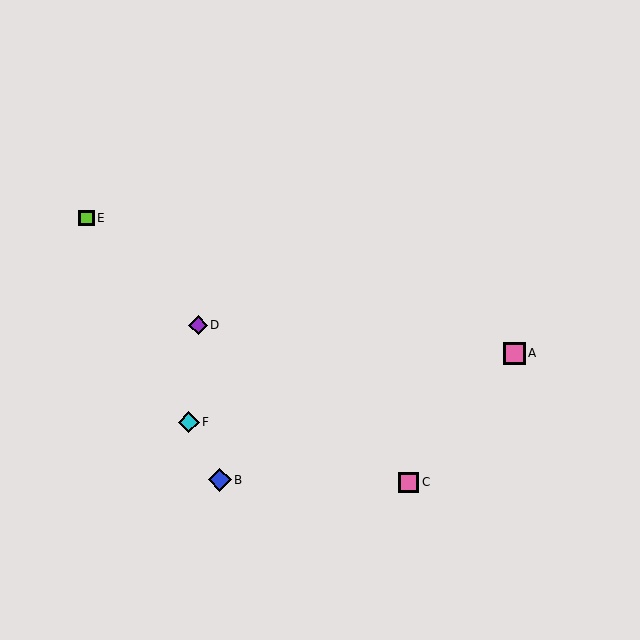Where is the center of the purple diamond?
The center of the purple diamond is at (198, 325).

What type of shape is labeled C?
Shape C is a pink square.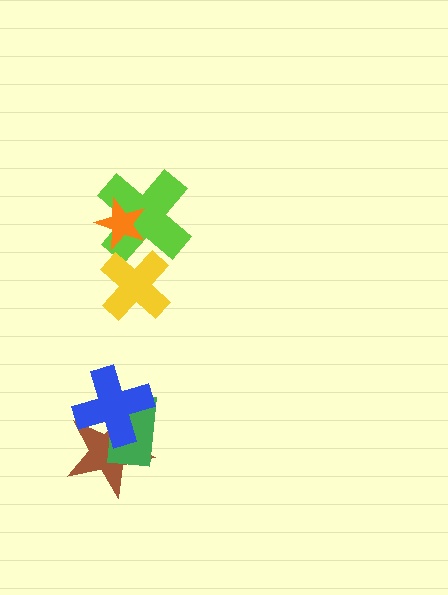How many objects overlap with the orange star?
1 object overlaps with the orange star.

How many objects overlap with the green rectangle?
2 objects overlap with the green rectangle.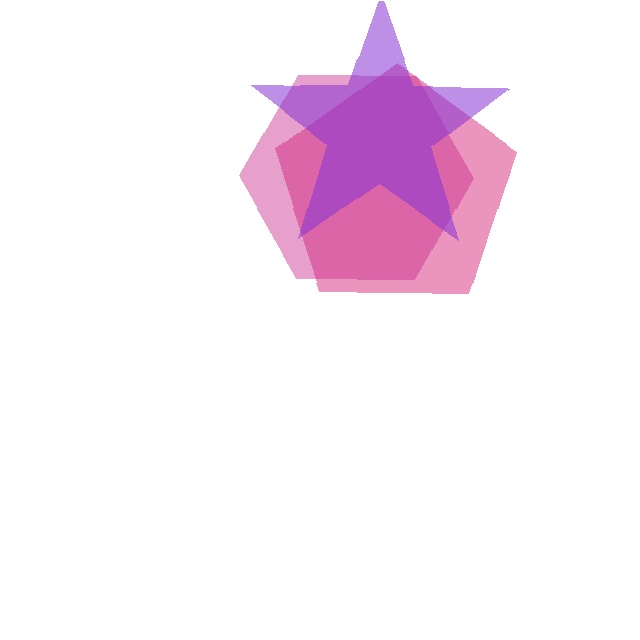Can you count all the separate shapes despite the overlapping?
Yes, there are 3 separate shapes.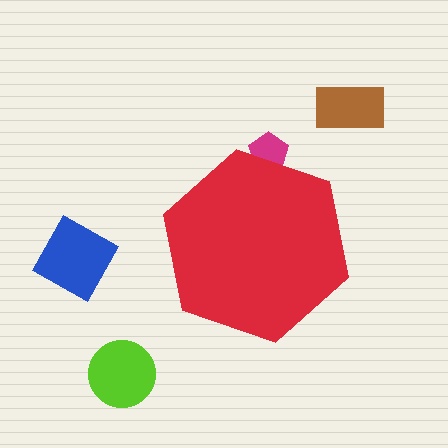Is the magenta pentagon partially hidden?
Yes, the magenta pentagon is partially hidden behind the red hexagon.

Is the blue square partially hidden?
No, the blue square is fully visible.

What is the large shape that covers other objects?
A red hexagon.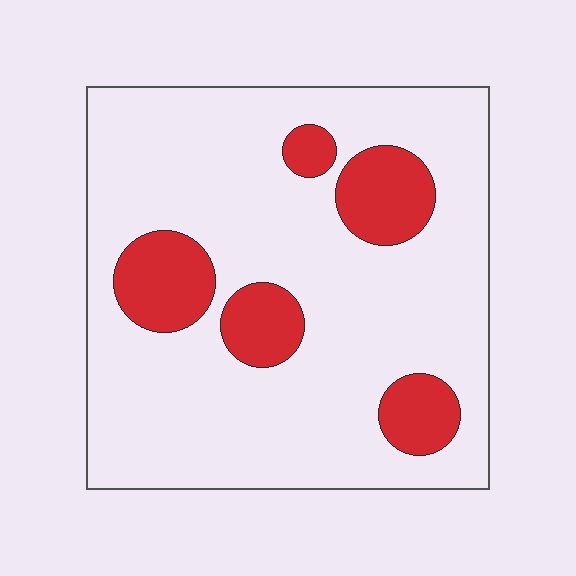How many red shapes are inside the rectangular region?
5.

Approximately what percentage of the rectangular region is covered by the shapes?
Approximately 20%.